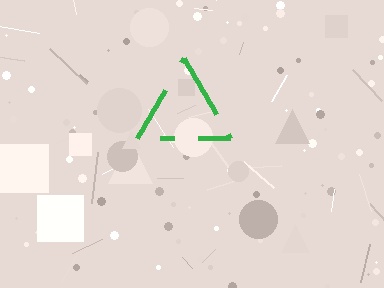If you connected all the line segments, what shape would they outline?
They would outline a triangle.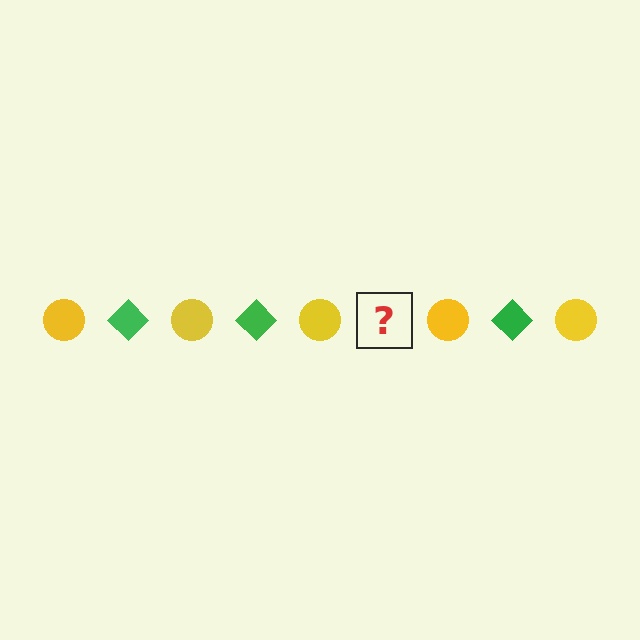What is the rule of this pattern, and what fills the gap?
The rule is that the pattern alternates between yellow circle and green diamond. The gap should be filled with a green diamond.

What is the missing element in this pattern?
The missing element is a green diamond.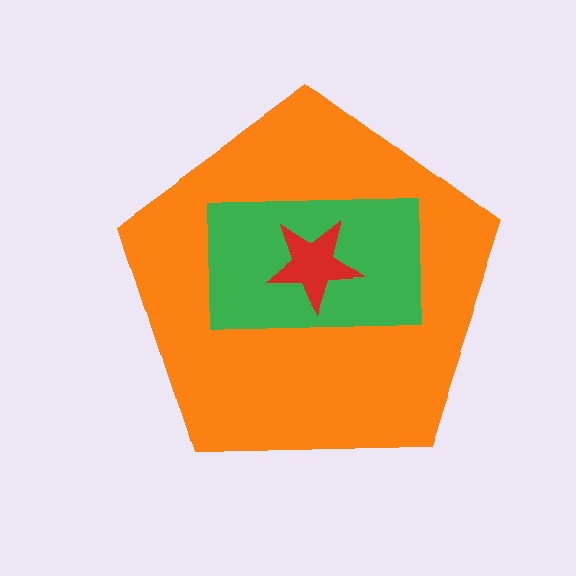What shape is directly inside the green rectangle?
The red star.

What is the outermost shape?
The orange pentagon.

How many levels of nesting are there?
3.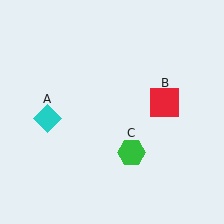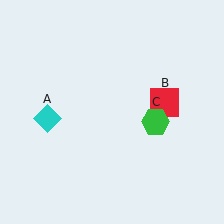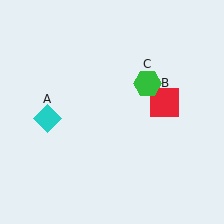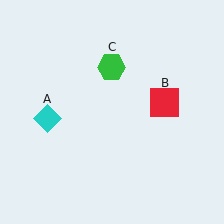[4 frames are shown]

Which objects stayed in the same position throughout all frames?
Cyan diamond (object A) and red square (object B) remained stationary.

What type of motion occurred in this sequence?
The green hexagon (object C) rotated counterclockwise around the center of the scene.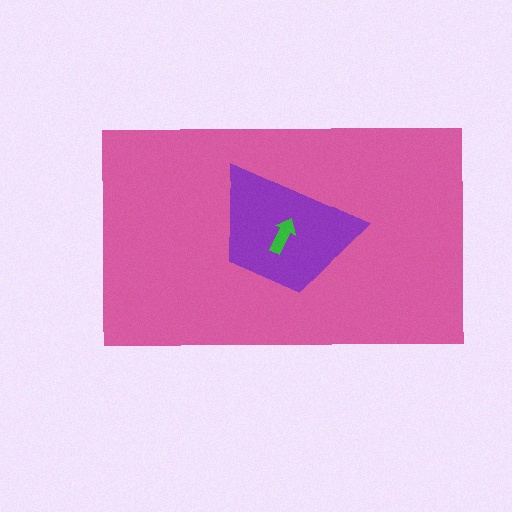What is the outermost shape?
The pink rectangle.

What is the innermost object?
The green arrow.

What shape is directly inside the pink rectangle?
The purple trapezoid.